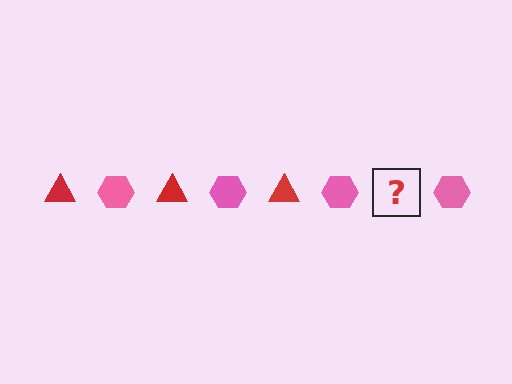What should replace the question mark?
The question mark should be replaced with a red triangle.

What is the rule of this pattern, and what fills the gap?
The rule is that the pattern alternates between red triangle and pink hexagon. The gap should be filled with a red triangle.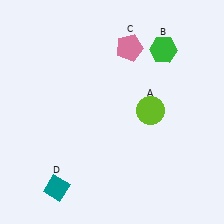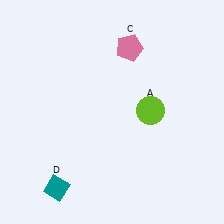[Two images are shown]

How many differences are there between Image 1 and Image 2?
There is 1 difference between the two images.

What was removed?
The green hexagon (B) was removed in Image 2.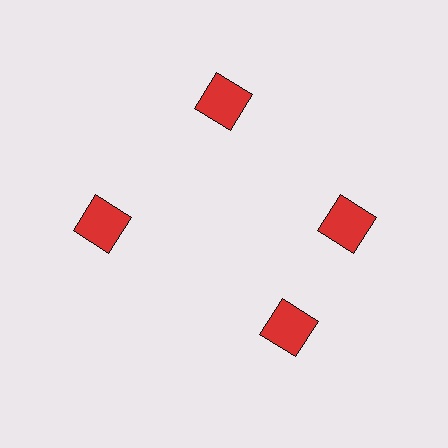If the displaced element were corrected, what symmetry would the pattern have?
It would have 4-fold rotational symmetry — the pattern would map onto itself every 90 degrees.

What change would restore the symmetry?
The symmetry would be restored by rotating it back into even spacing with its neighbors so that all 4 squares sit at equal angles and equal distance from the center.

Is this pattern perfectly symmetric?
No. The 4 red squares are arranged in a ring, but one element near the 6 o'clock position is rotated out of alignment along the ring, breaking the 4-fold rotational symmetry.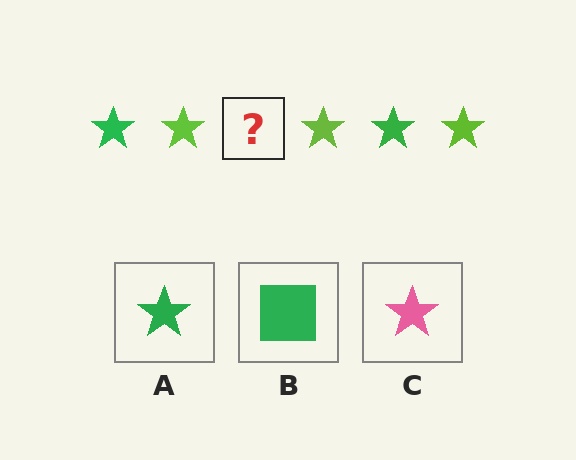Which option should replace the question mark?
Option A.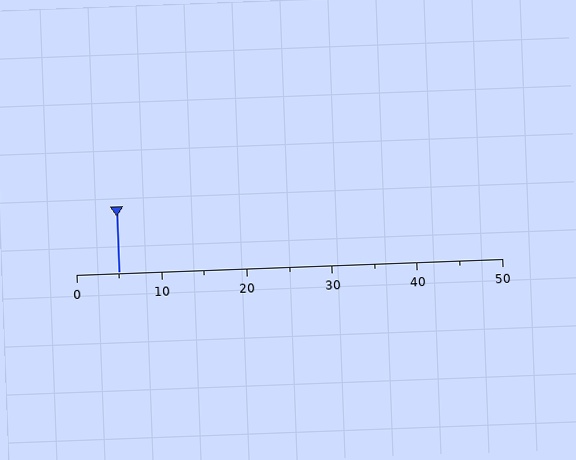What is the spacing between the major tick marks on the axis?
The major ticks are spaced 10 apart.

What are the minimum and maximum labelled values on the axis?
The axis runs from 0 to 50.